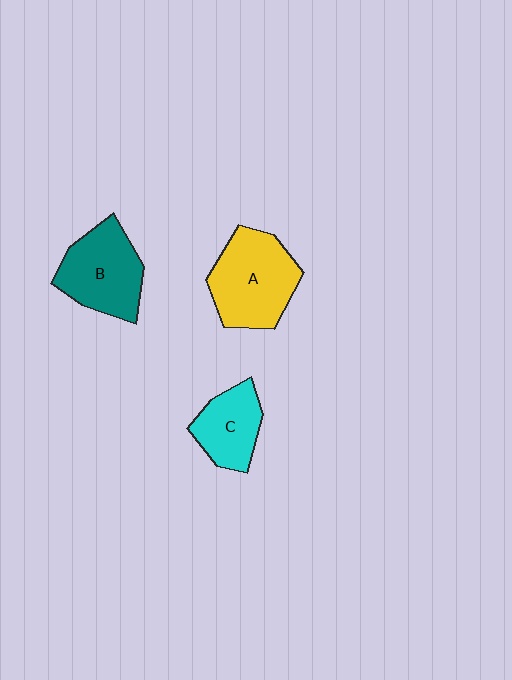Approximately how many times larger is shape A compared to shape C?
Approximately 1.6 times.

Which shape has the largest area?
Shape A (yellow).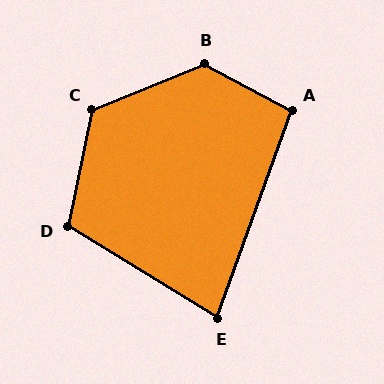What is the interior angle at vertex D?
Approximately 110 degrees (obtuse).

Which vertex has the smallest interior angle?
E, at approximately 78 degrees.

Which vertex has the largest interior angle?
B, at approximately 129 degrees.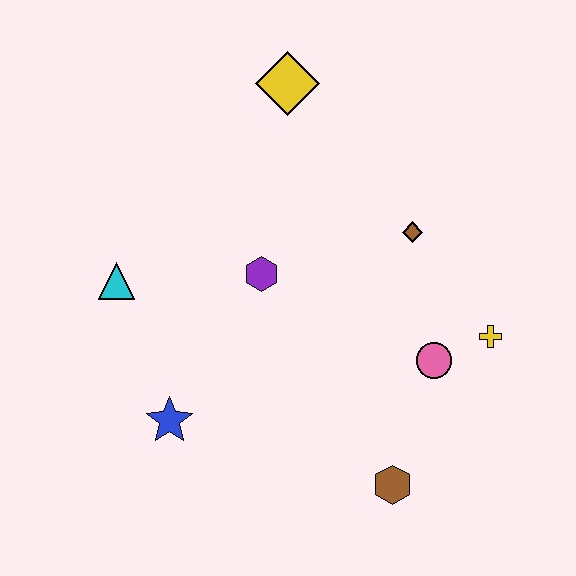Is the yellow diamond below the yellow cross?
No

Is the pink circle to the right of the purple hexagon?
Yes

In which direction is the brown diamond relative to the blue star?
The brown diamond is to the right of the blue star.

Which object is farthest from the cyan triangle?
The yellow cross is farthest from the cyan triangle.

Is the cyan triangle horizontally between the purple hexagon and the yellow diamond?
No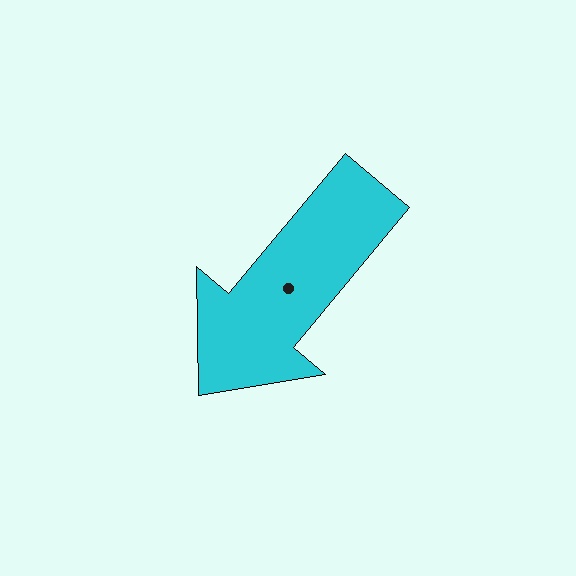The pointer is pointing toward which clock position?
Roughly 7 o'clock.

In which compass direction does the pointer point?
Southwest.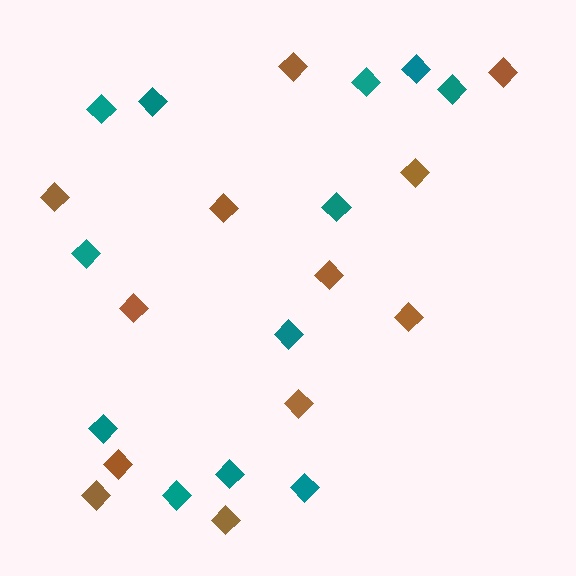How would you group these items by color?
There are 2 groups: one group of brown diamonds (12) and one group of teal diamonds (12).